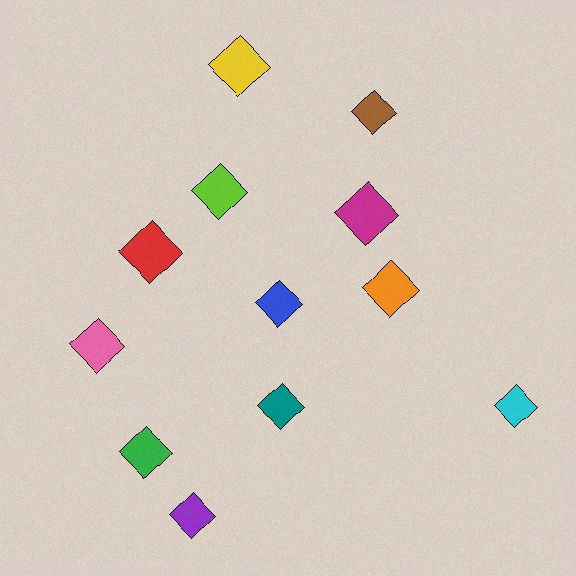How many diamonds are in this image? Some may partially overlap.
There are 12 diamonds.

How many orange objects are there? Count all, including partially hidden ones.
There is 1 orange object.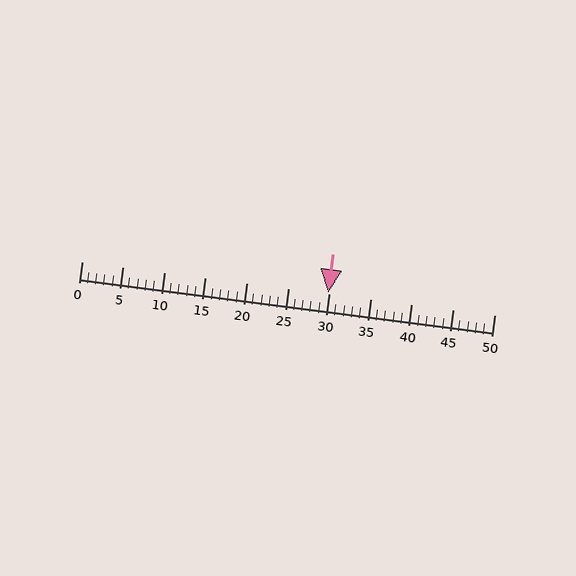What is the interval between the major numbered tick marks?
The major tick marks are spaced 5 units apart.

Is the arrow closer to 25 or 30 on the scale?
The arrow is closer to 30.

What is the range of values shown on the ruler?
The ruler shows values from 0 to 50.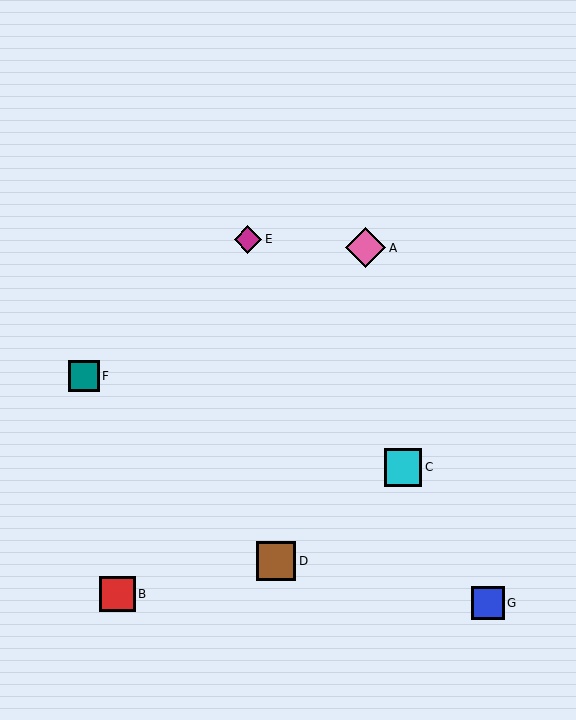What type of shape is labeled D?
Shape D is a brown square.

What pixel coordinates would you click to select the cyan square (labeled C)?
Click at (403, 467) to select the cyan square C.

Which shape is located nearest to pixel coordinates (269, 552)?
The brown square (labeled D) at (276, 561) is nearest to that location.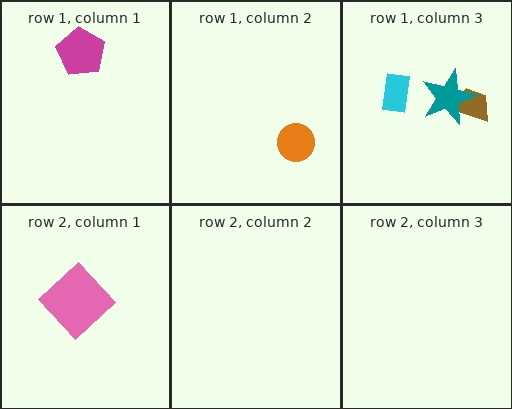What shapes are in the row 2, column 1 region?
The pink diamond.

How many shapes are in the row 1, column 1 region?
1.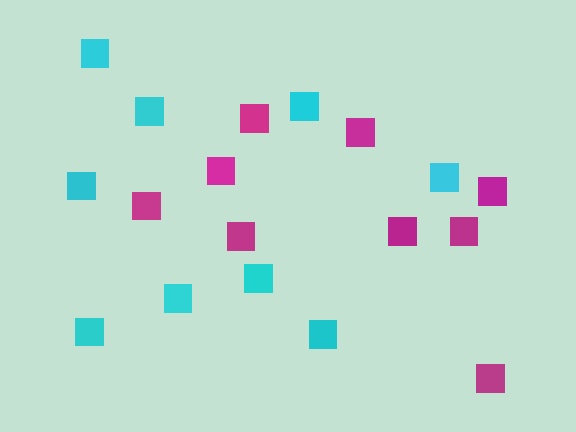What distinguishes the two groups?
There are 2 groups: one group of magenta squares (9) and one group of cyan squares (9).